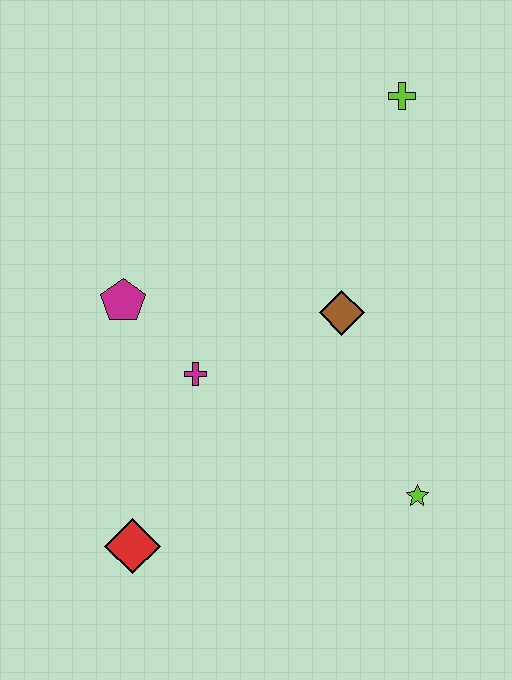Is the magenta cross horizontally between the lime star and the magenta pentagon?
Yes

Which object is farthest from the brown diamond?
The red diamond is farthest from the brown diamond.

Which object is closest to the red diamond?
The magenta cross is closest to the red diamond.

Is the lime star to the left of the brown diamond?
No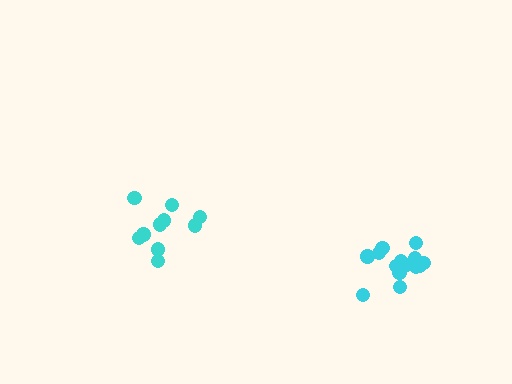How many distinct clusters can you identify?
There are 2 distinct clusters.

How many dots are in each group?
Group 1: 10 dots, Group 2: 14 dots (24 total).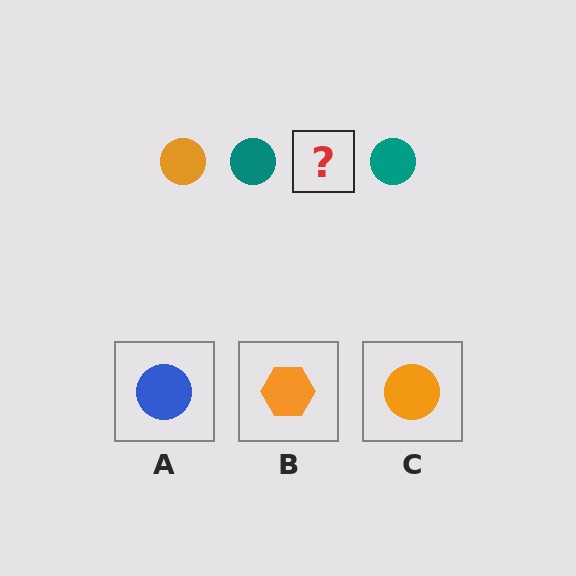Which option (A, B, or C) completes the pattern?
C.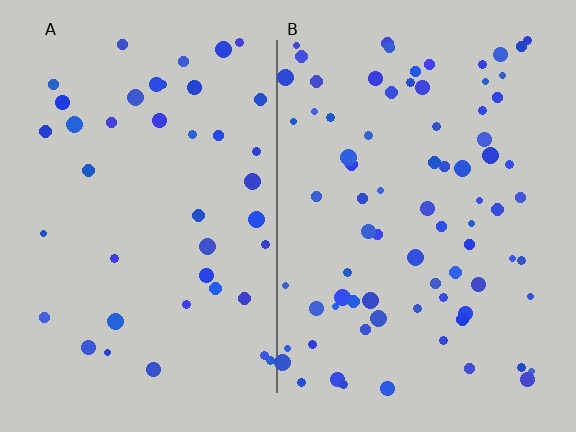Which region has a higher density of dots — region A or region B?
B (the right).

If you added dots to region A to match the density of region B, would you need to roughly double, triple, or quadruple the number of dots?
Approximately double.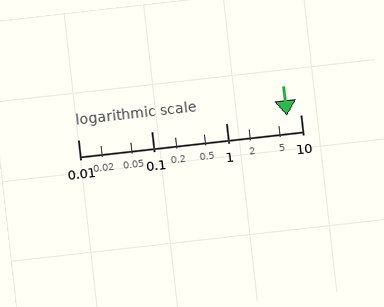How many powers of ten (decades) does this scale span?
The scale spans 3 decades, from 0.01 to 10.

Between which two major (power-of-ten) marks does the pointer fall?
The pointer is between 1 and 10.